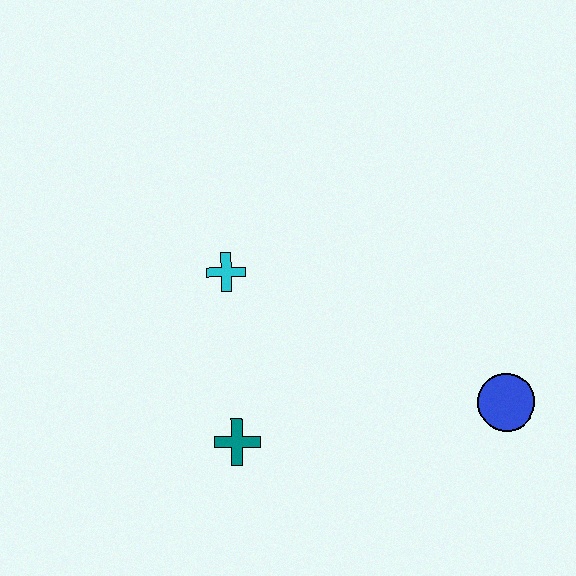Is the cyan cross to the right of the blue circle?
No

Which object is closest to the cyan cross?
The teal cross is closest to the cyan cross.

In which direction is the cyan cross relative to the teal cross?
The cyan cross is above the teal cross.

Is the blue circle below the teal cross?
No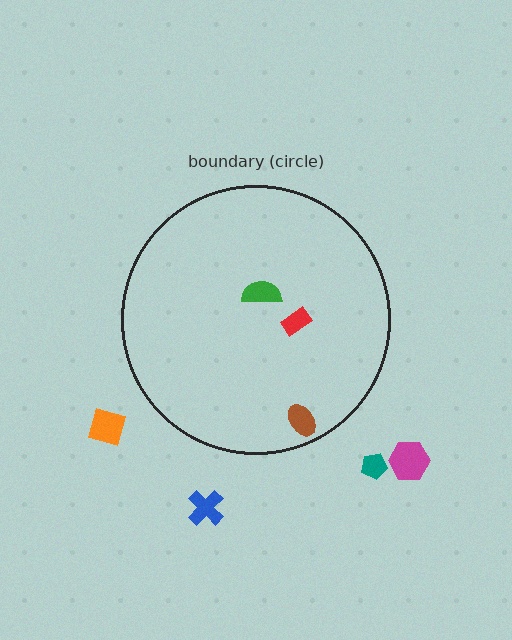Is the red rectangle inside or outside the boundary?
Inside.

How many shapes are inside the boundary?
3 inside, 4 outside.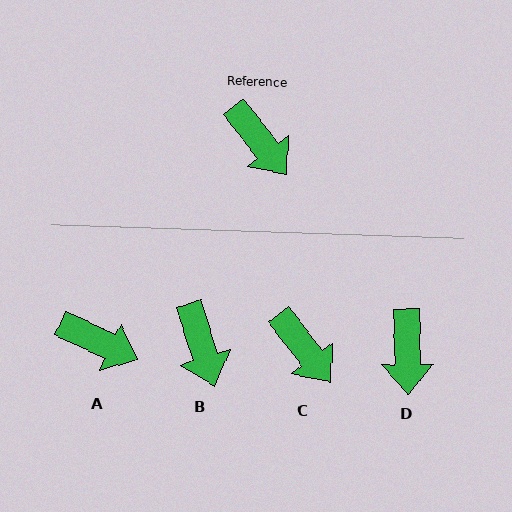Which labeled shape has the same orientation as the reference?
C.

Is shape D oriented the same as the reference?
No, it is off by about 37 degrees.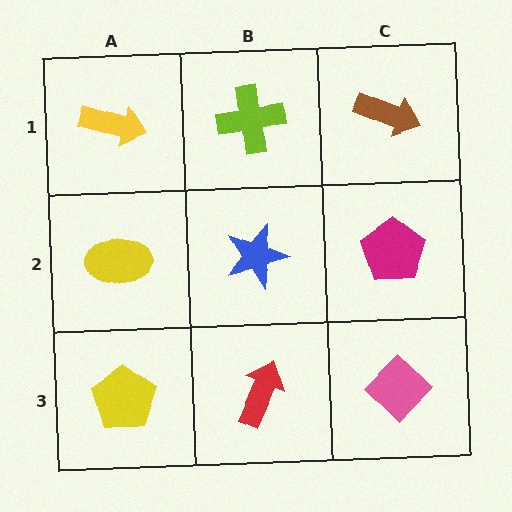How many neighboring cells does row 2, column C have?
3.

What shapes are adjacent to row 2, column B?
A lime cross (row 1, column B), a red arrow (row 3, column B), a yellow ellipse (row 2, column A), a magenta pentagon (row 2, column C).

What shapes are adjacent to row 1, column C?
A magenta pentagon (row 2, column C), a lime cross (row 1, column B).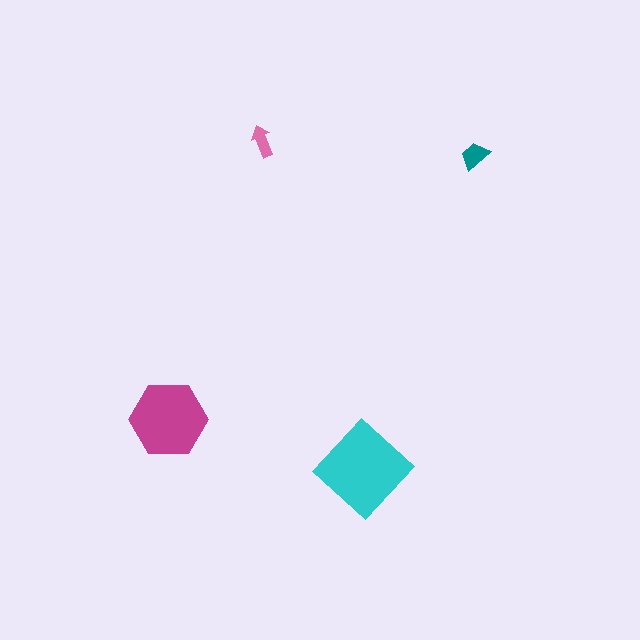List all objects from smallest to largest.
The pink arrow, the teal trapezoid, the magenta hexagon, the cyan diamond.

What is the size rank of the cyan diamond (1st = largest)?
1st.